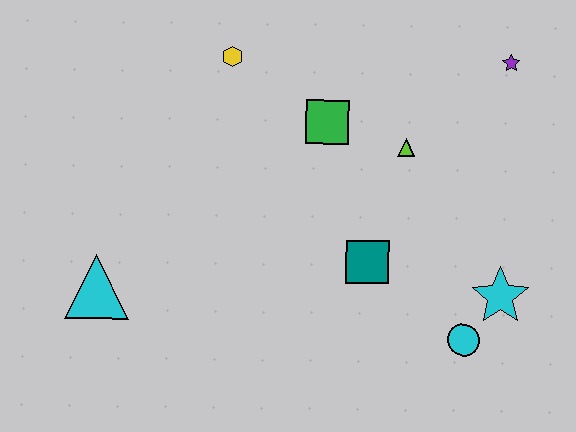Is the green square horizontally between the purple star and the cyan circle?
No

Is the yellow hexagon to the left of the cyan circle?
Yes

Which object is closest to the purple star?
The lime triangle is closest to the purple star.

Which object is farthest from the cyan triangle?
The purple star is farthest from the cyan triangle.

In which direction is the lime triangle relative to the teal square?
The lime triangle is above the teal square.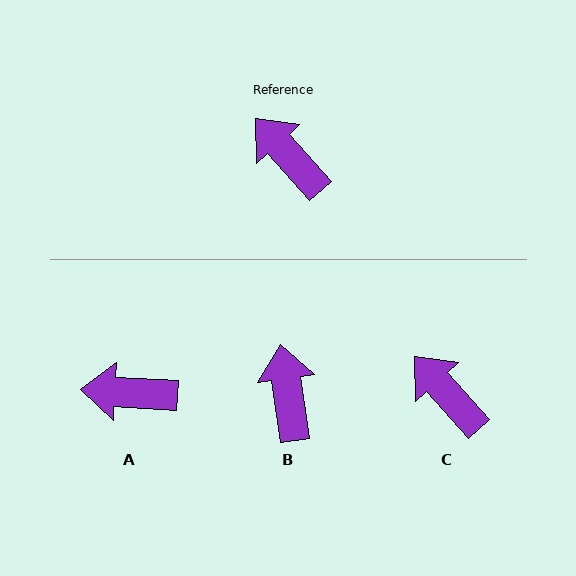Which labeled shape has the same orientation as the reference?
C.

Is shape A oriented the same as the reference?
No, it is off by about 45 degrees.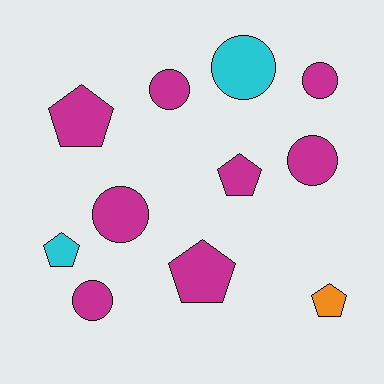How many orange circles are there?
There are no orange circles.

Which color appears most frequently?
Magenta, with 8 objects.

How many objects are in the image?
There are 11 objects.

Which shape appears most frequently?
Circle, with 6 objects.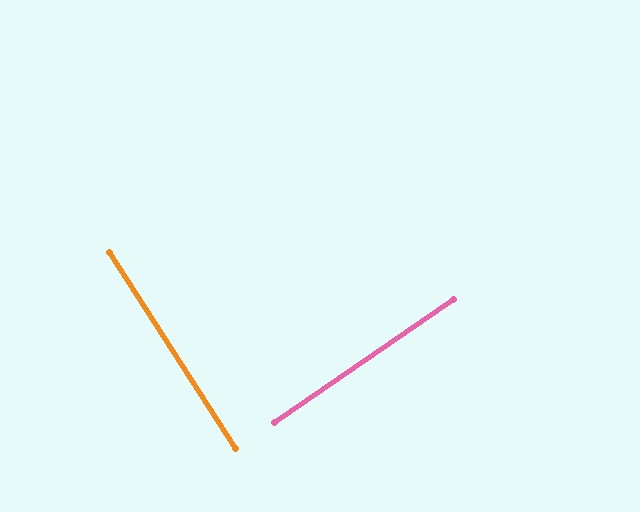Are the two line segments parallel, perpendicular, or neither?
Perpendicular — they meet at approximately 88°.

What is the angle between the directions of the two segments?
Approximately 88 degrees.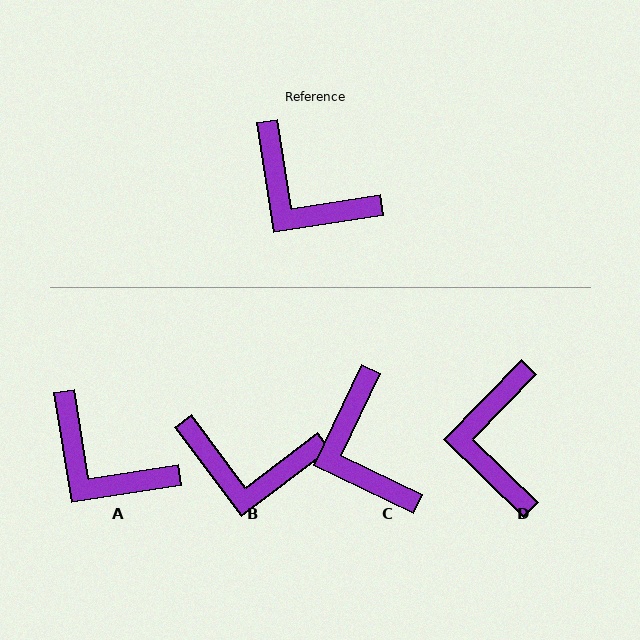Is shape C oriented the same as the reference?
No, it is off by about 35 degrees.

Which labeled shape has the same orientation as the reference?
A.